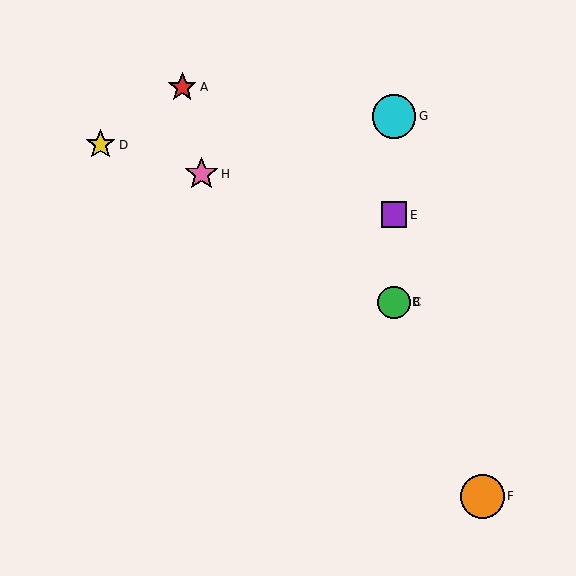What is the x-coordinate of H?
Object H is at x≈202.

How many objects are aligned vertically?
4 objects (B, C, E, G) are aligned vertically.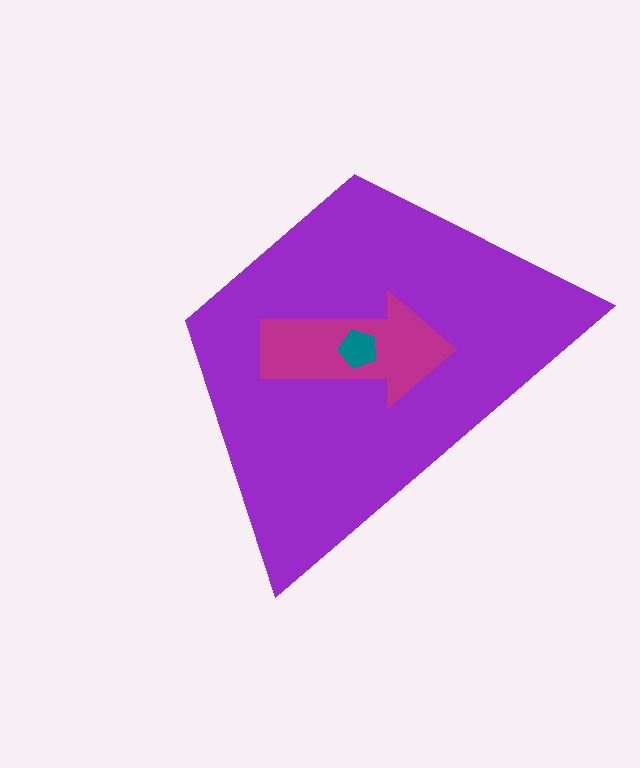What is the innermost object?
The teal pentagon.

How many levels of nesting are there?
3.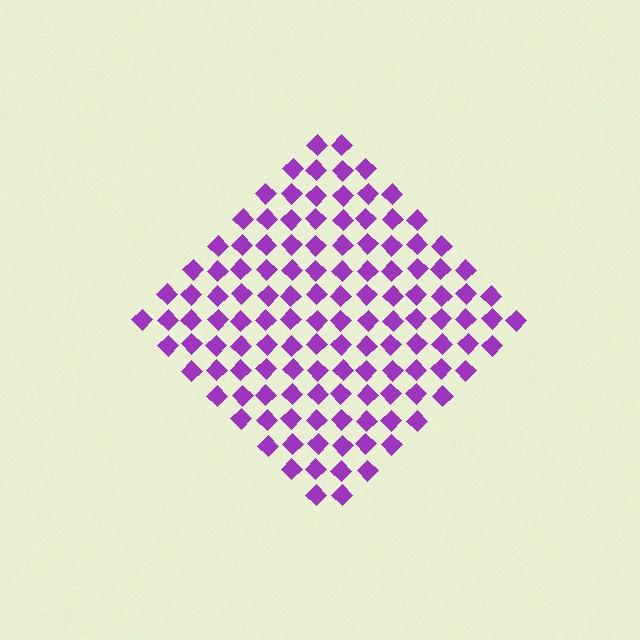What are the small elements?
The small elements are diamonds.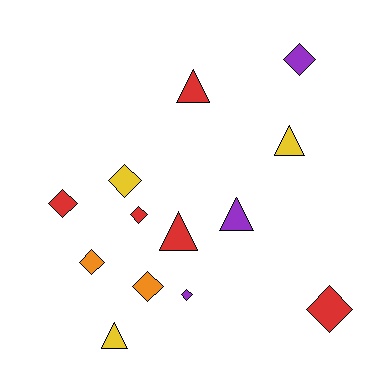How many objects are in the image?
There are 13 objects.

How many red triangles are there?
There are 2 red triangles.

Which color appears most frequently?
Red, with 5 objects.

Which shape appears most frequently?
Diamond, with 8 objects.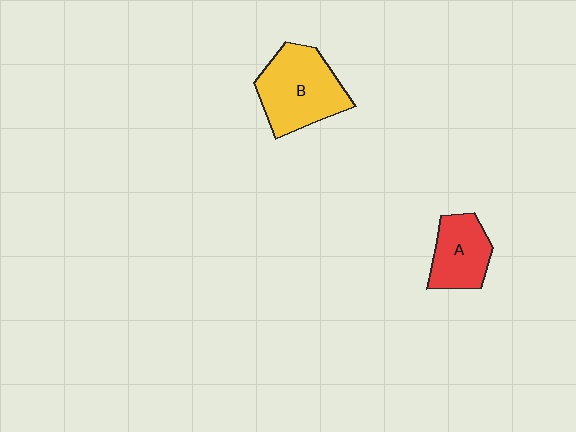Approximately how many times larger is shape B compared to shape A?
Approximately 1.5 times.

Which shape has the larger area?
Shape B (yellow).